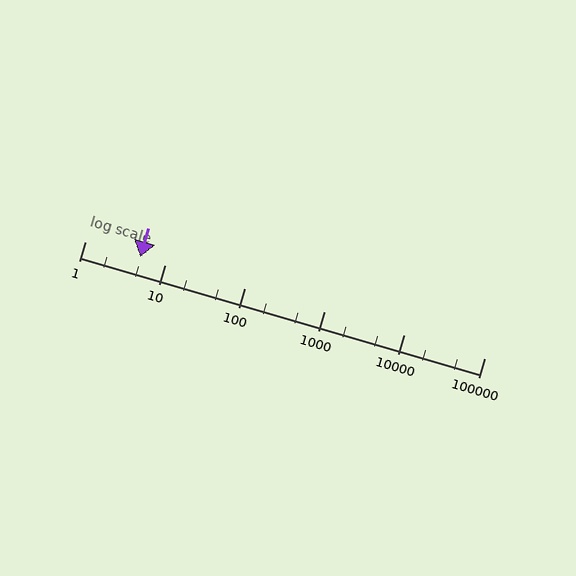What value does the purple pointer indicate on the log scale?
The pointer indicates approximately 4.9.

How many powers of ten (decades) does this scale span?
The scale spans 5 decades, from 1 to 100000.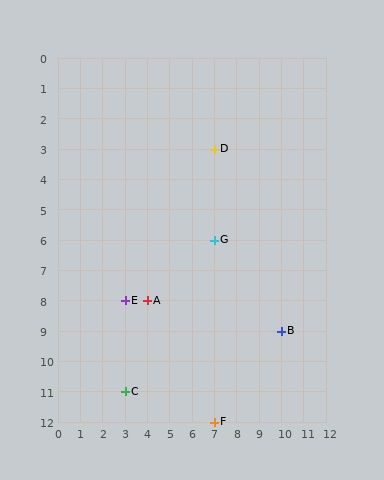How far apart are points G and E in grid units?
Points G and E are 4 columns and 2 rows apart (about 4.5 grid units diagonally).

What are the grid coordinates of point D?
Point D is at grid coordinates (7, 3).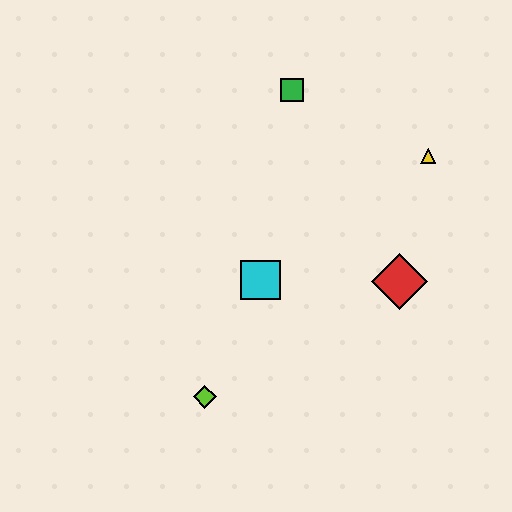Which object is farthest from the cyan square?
The yellow triangle is farthest from the cyan square.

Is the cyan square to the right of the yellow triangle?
No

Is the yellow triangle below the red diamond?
No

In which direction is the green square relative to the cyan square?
The green square is above the cyan square.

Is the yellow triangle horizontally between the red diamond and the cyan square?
No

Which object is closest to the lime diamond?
The cyan square is closest to the lime diamond.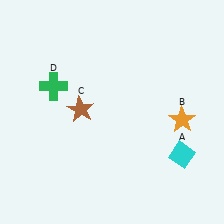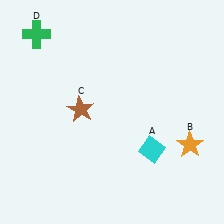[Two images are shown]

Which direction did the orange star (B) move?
The orange star (B) moved down.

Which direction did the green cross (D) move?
The green cross (D) moved up.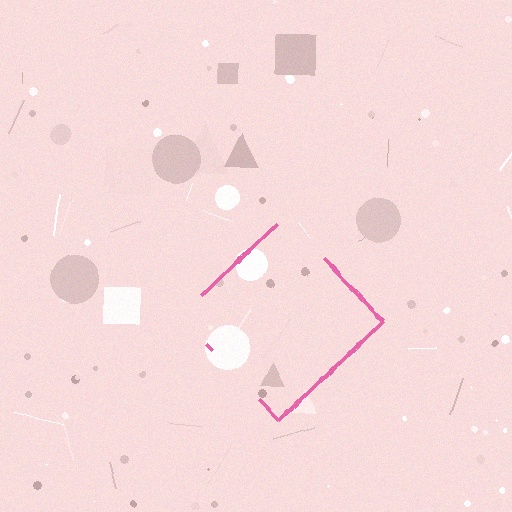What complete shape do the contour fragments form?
The contour fragments form a diamond.